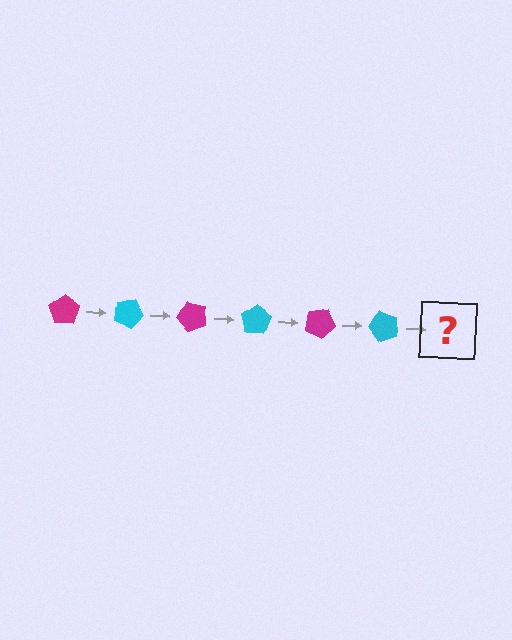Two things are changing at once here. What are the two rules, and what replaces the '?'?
The two rules are that it rotates 25 degrees each step and the color cycles through magenta and cyan. The '?' should be a magenta pentagon, rotated 150 degrees from the start.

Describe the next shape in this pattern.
It should be a magenta pentagon, rotated 150 degrees from the start.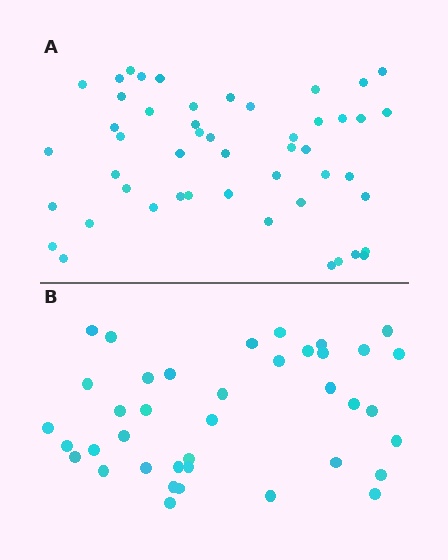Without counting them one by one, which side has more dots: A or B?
Region A (the top region) has more dots.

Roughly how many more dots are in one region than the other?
Region A has roughly 10 or so more dots than region B.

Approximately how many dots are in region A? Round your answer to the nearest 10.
About 50 dots. (The exact count is 49, which rounds to 50.)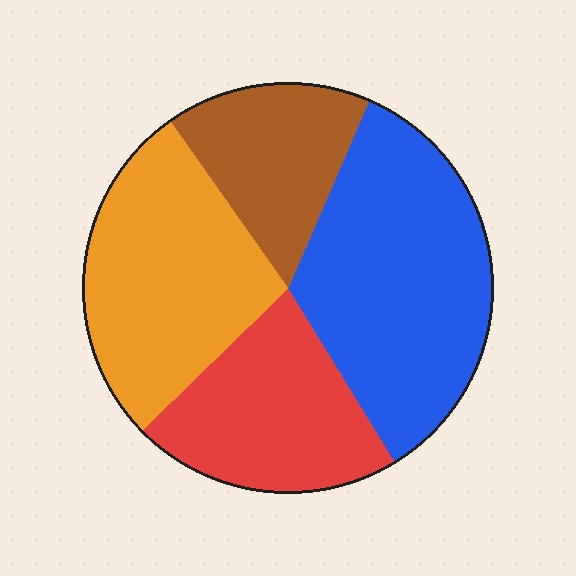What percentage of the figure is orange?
Orange covers 28% of the figure.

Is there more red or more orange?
Orange.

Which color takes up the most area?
Blue, at roughly 35%.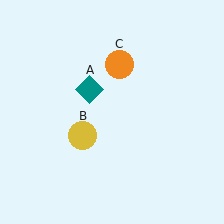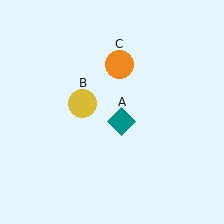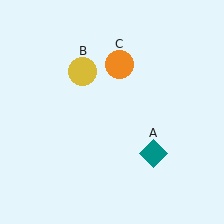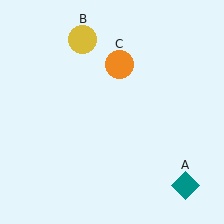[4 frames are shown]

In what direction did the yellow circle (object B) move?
The yellow circle (object B) moved up.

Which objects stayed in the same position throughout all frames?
Orange circle (object C) remained stationary.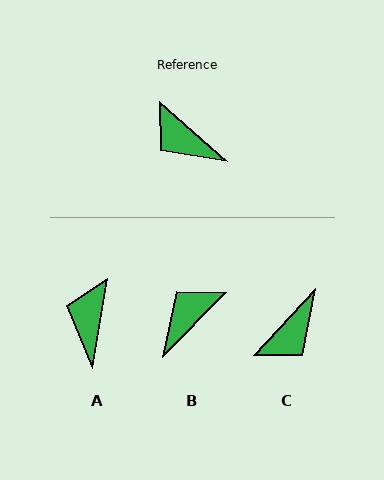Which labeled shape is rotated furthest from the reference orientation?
B, about 93 degrees away.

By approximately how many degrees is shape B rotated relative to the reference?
Approximately 93 degrees clockwise.